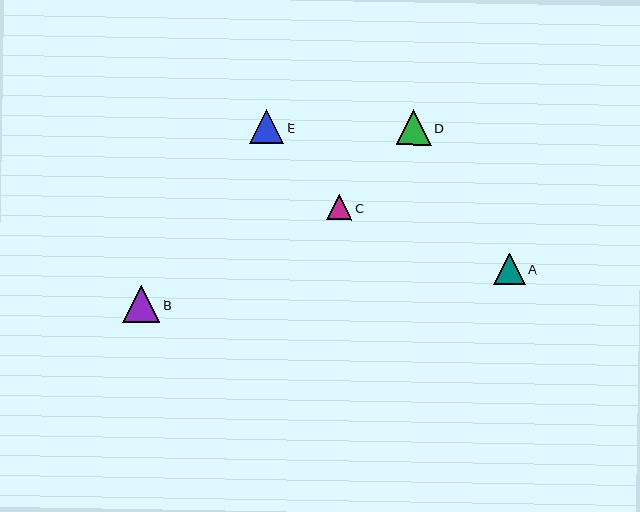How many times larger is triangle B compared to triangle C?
Triangle B is approximately 1.4 times the size of triangle C.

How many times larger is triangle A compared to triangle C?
Triangle A is approximately 1.2 times the size of triangle C.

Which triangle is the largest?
Triangle B is the largest with a size of approximately 37 pixels.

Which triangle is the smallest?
Triangle C is the smallest with a size of approximately 25 pixels.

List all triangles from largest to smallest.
From largest to smallest: B, D, E, A, C.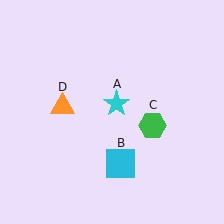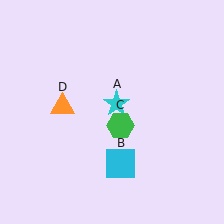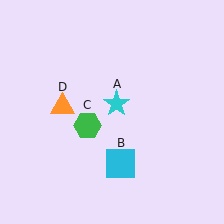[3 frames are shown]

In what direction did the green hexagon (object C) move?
The green hexagon (object C) moved left.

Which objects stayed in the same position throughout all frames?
Cyan star (object A) and cyan square (object B) and orange triangle (object D) remained stationary.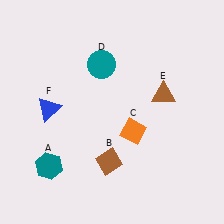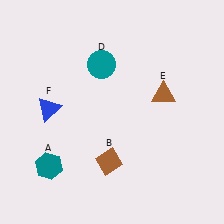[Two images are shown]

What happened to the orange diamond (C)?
The orange diamond (C) was removed in Image 2. It was in the bottom-right area of Image 1.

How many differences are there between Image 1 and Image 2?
There is 1 difference between the two images.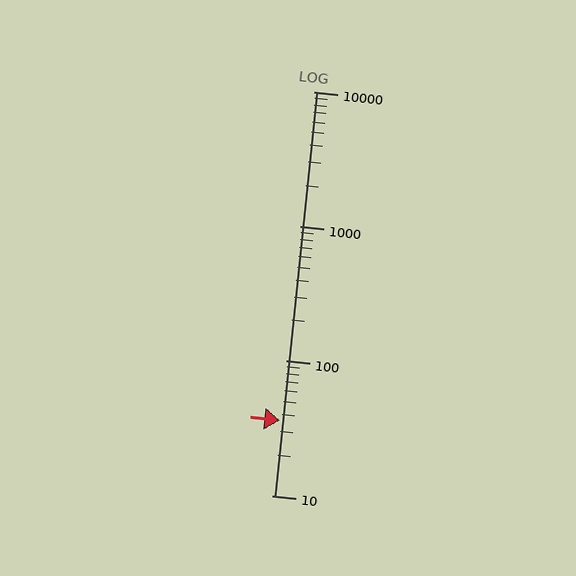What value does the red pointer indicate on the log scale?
The pointer indicates approximately 36.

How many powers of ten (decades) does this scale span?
The scale spans 3 decades, from 10 to 10000.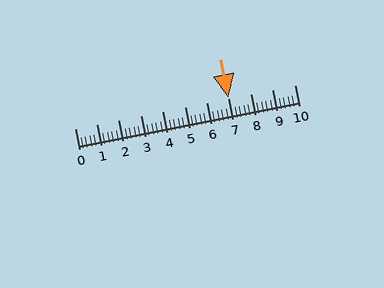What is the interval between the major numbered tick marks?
The major tick marks are spaced 1 units apart.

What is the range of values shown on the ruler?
The ruler shows values from 0 to 10.